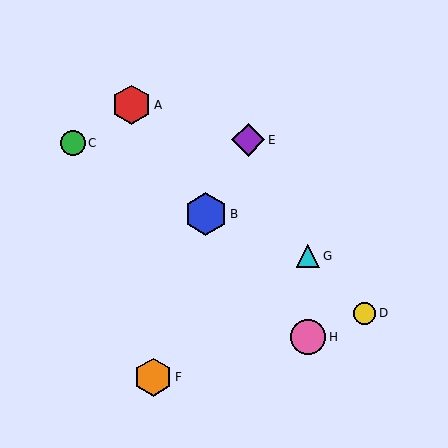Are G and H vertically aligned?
Yes, both are at x≈308.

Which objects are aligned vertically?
Objects G, H are aligned vertically.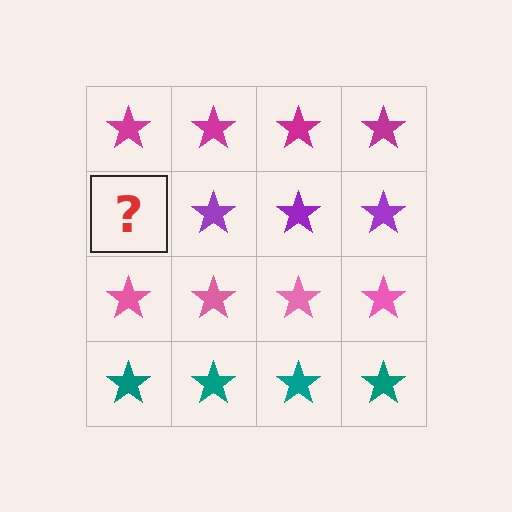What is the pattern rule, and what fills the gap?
The rule is that each row has a consistent color. The gap should be filled with a purple star.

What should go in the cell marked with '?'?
The missing cell should contain a purple star.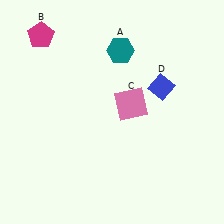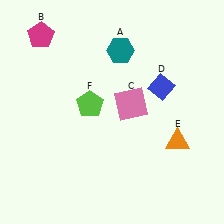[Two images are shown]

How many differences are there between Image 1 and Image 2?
There are 2 differences between the two images.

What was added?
An orange triangle (E), a lime pentagon (F) were added in Image 2.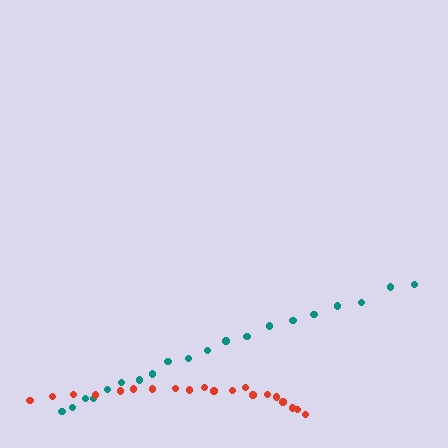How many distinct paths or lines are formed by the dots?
There are 2 distinct paths.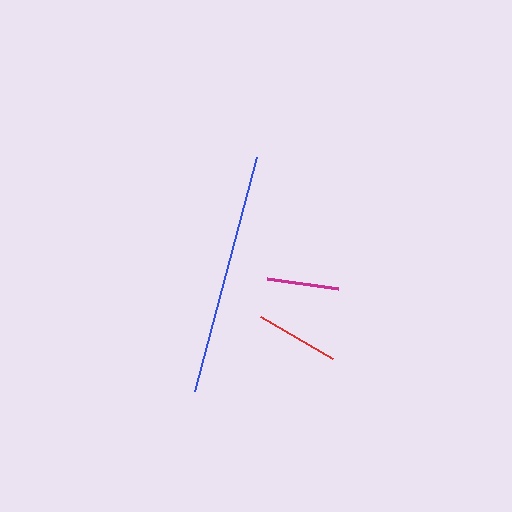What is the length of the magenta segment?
The magenta segment is approximately 71 pixels long.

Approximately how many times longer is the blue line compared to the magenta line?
The blue line is approximately 3.4 times the length of the magenta line.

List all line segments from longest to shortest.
From longest to shortest: blue, red, magenta.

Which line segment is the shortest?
The magenta line is the shortest at approximately 71 pixels.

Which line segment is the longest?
The blue line is the longest at approximately 243 pixels.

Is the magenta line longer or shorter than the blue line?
The blue line is longer than the magenta line.